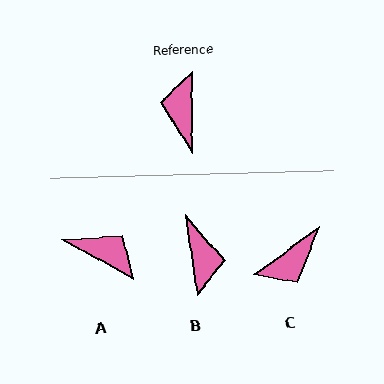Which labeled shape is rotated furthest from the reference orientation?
B, about 172 degrees away.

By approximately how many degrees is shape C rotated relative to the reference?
Approximately 126 degrees counter-clockwise.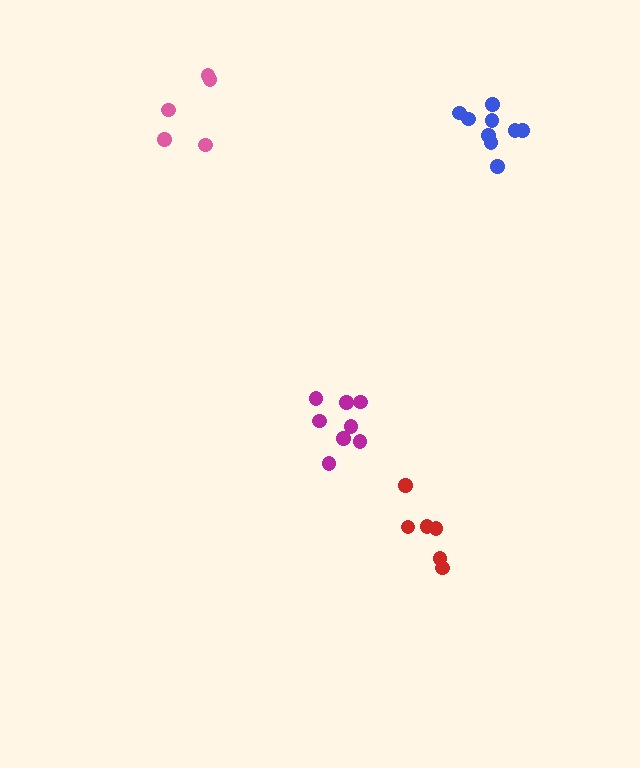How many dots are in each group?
Group 1: 8 dots, Group 2: 5 dots, Group 3: 9 dots, Group 4: 6 dots (28 total).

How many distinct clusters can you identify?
There are 4 distinct clusters.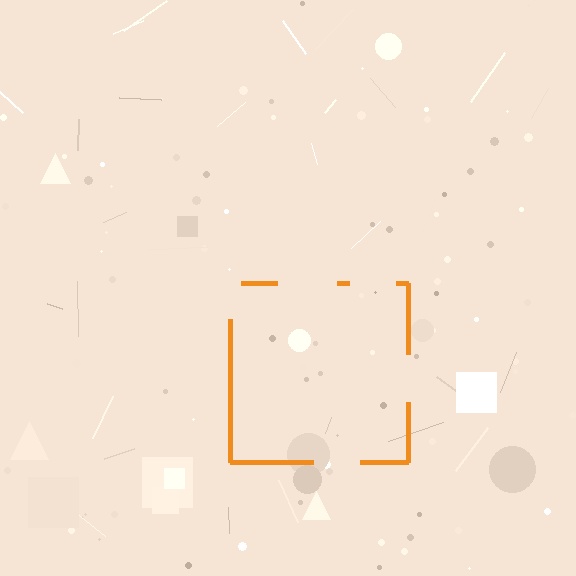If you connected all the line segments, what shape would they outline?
They would outline a square.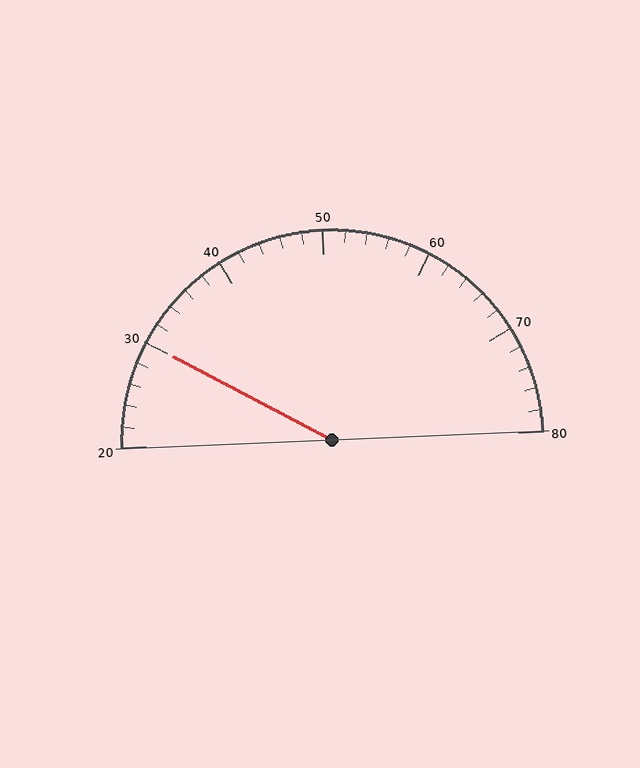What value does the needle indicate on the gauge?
The needle indicates approximately 30.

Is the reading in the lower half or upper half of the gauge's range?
The reading is in the lower half of the range (20 to 80).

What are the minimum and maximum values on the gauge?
The gauge ranges from 20 to 80.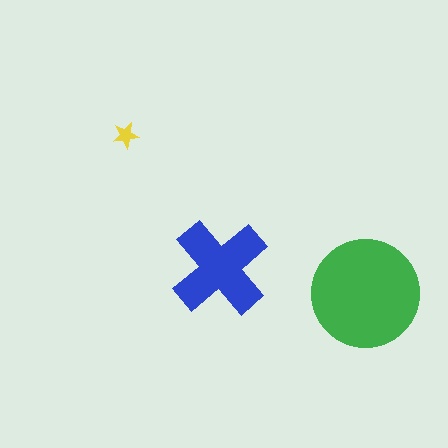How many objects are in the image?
There are 3 objects in the image.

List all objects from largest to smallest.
The green circle, the blue cross, the yellow star.